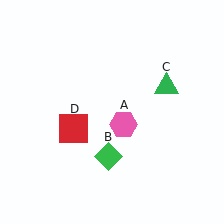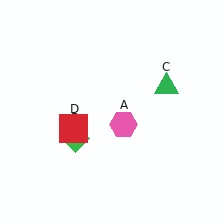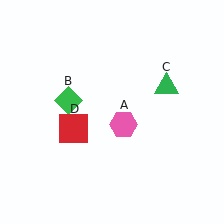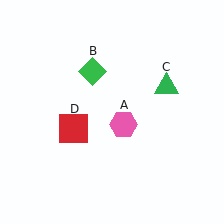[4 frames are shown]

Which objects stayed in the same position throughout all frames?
Pink hexagon (object A) and green triangle (object C) and red square (object D) remained stationary.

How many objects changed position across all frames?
1 object changed position: green diamond (object B).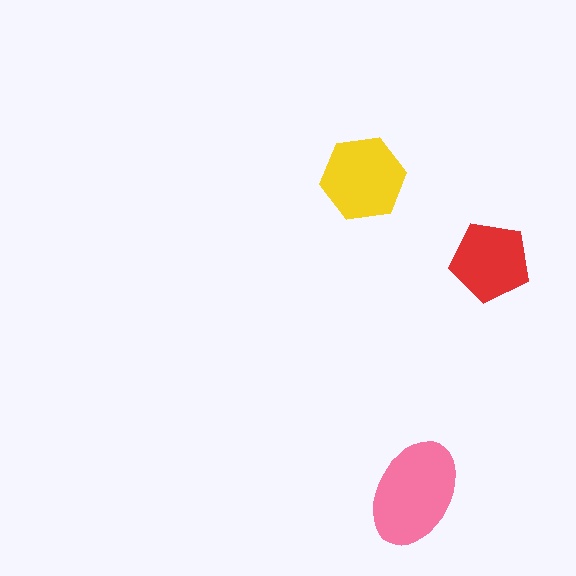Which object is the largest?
The pink ellipse.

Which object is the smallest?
The red pentagon.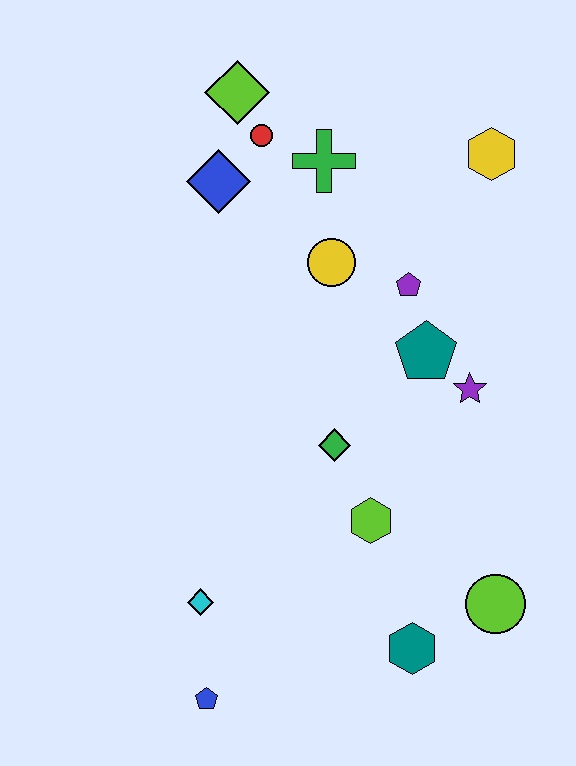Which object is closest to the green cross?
The red circle is closest to the green cross.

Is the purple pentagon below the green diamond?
No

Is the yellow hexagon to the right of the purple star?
Yes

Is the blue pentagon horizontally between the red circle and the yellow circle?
No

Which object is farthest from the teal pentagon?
The blue pentagon is farthest from the teal pentagon.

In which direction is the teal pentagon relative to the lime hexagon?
The teal pentagon is above the lime hexagon.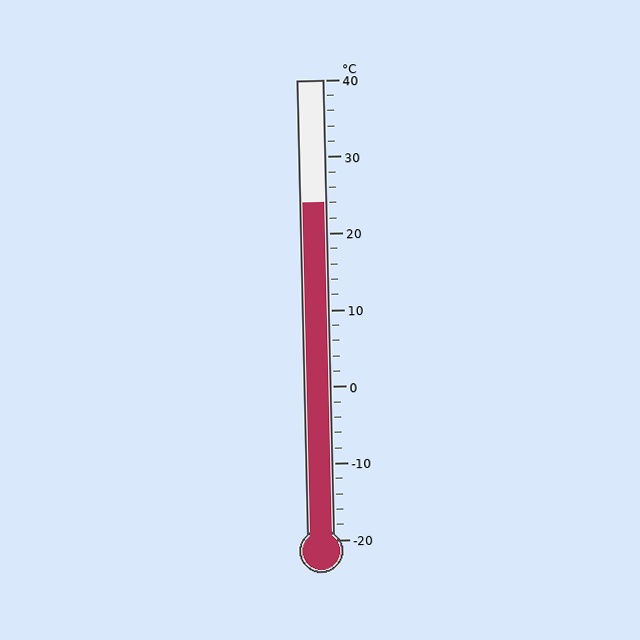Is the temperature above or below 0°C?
The temperature is above 0°C.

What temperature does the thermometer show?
The thermometer shows approximately 24°C.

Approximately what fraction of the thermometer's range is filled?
The thermometer is filled to approximately 75% of its range.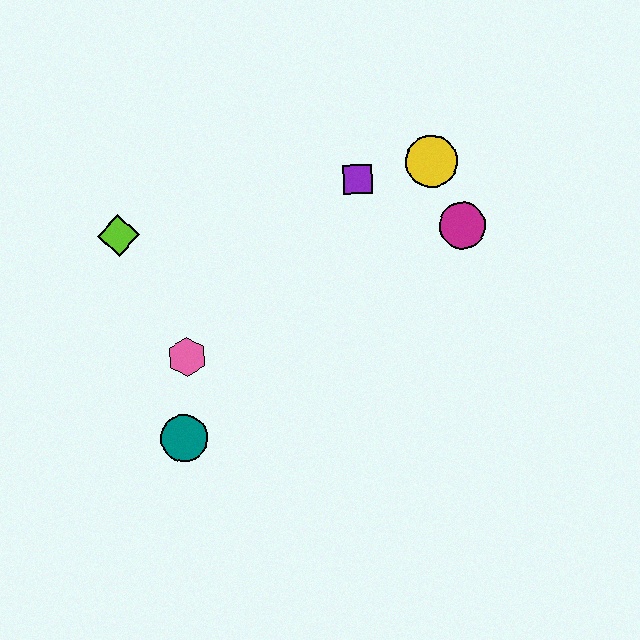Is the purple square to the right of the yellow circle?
No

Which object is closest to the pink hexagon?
The teal circle is closest to the pink hexagon.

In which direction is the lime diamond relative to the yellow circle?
The lime diamond is to the left of the yellow circle.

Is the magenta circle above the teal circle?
Yes